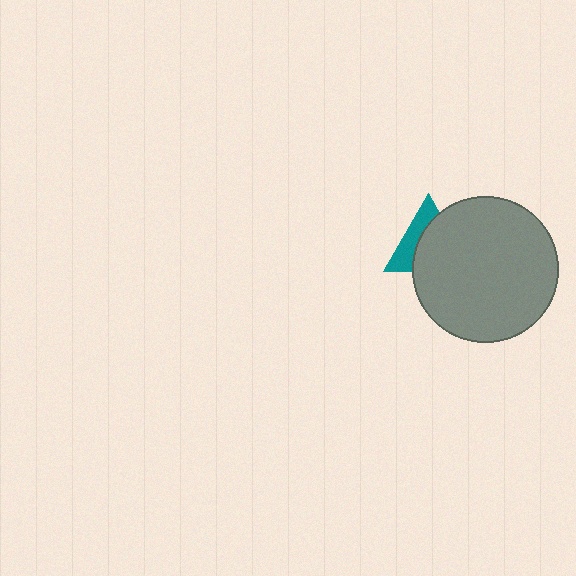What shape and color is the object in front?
The object in front is a gray circle.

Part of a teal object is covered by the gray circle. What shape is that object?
It is a triangle.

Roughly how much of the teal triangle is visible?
A small part of it is visible (roughly 40%).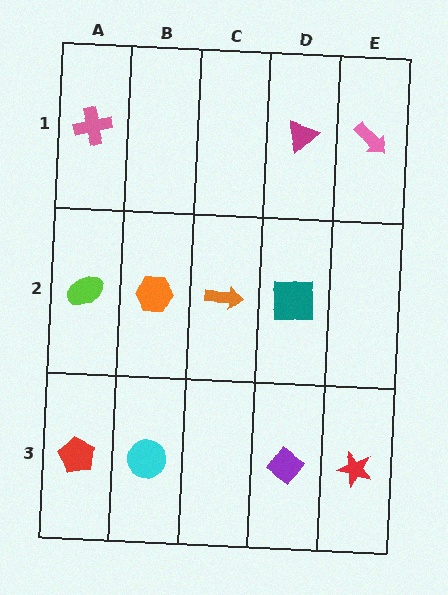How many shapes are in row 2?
4 shapes.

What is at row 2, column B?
An orange hexagon.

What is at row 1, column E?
A pink arrow.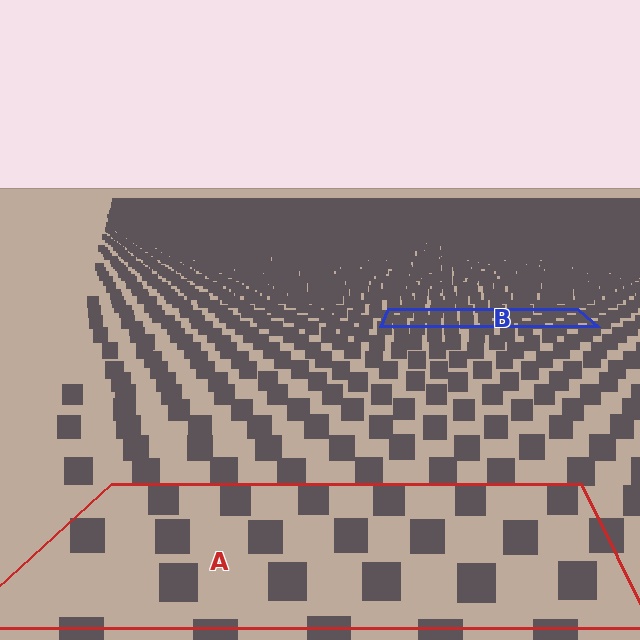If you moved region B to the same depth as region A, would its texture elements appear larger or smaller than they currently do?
They would appear larger. At a closer depth, the same texture elements are projected at a bigger on-screen size.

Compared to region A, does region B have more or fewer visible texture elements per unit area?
Region B has more texture elements per unit area — they are packed more densely because it is farther away.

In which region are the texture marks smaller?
The texture marks are smaller in region B, because it is farther away.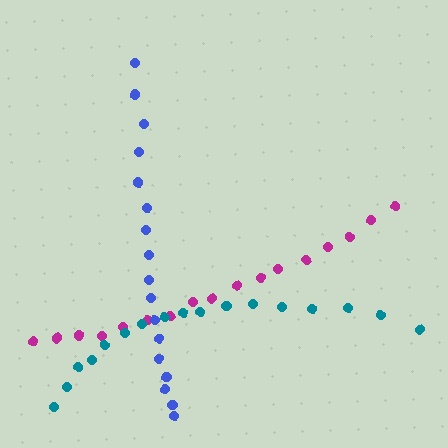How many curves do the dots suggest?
There are 3 distinct paths.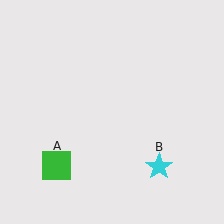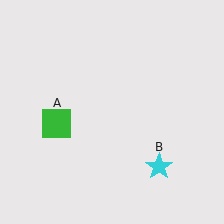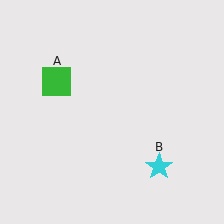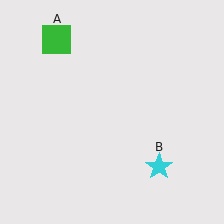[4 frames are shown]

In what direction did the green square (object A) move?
The green square (object A) moved up.